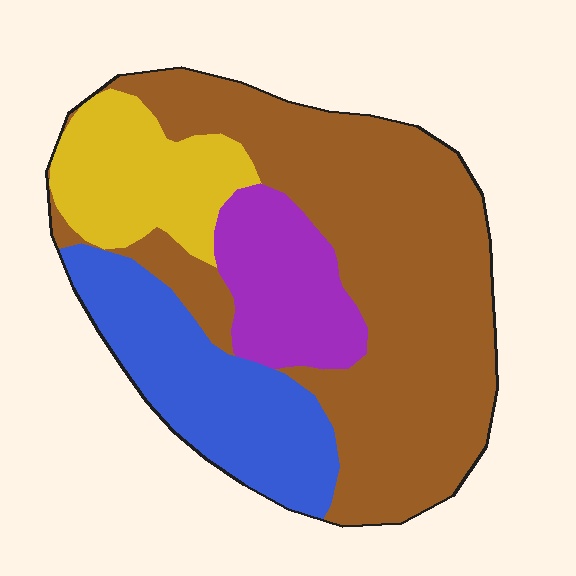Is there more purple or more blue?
Blue.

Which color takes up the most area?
Brown, at roughly 50%.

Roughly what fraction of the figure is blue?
Blue takes up less than a quarter of the figure.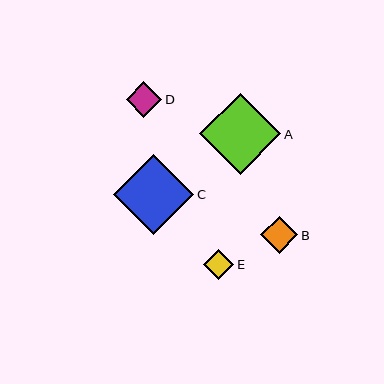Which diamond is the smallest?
Diamond E is the smallest with a size of approximately 30 pixels.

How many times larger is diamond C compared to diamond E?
Diamond C is approximately 2.7 times the size of diamond E.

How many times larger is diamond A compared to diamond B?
Diamond A is approximately 2.2 times the size of diamond B.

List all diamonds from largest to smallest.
From largest to smallest: A, C, B, D, E.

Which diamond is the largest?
Diamond A is the largest with a size of approximately 81 pixels.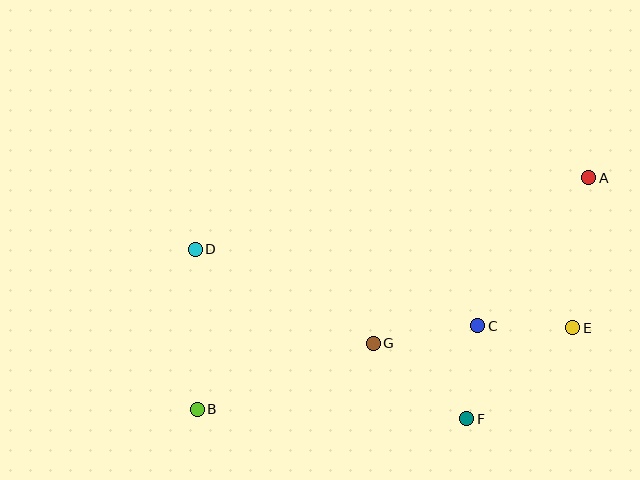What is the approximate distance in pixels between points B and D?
The distance between B and D is approximately 160 pixels.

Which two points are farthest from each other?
Points A and B are farthest from each other.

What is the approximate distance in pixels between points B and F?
The distance between B and F is approximately 269 pixels.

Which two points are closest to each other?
Points C and F are closest to each other.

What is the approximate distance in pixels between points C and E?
The distance between C and E is approximately 95 pixels.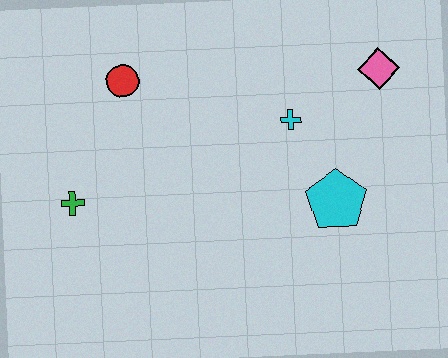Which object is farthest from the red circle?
The pink diamond is farthest from the red circle.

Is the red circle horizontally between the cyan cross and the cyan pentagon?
No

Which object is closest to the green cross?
The red circle is closest to the green cross.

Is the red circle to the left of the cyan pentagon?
Yes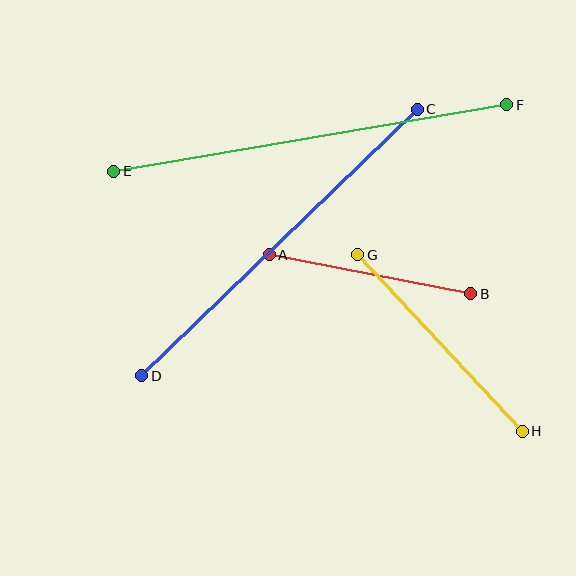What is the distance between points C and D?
The distance is approximately 384 pixels.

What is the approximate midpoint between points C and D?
The midpoint is at approximately (279, 243) pixels.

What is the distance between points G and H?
The distance is approximately 241 pixels.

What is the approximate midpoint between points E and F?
The midpoint is at approximately (310, 138) pixels.